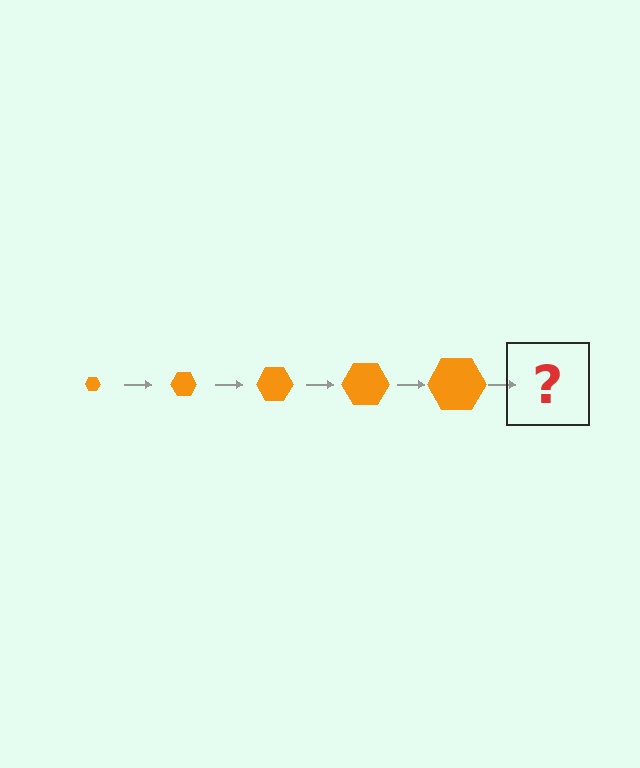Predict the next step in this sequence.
The next step is an orange hexagon, larger than the previous one.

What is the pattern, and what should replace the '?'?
The pattern is that the hexagon gets progressively larger each step. The '?' should be an orange hexagon, larger than the previous one.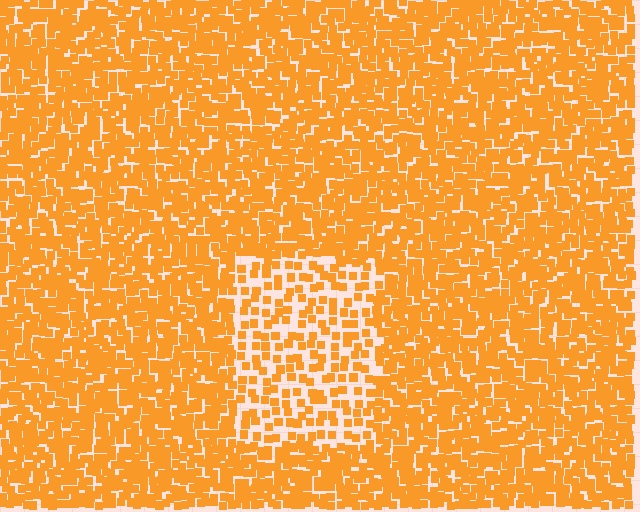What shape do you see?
I see a rectangle.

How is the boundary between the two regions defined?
The boundary is defined by a change in element density (approximately 2.1x ratio). All elements are the same color, size, and shape.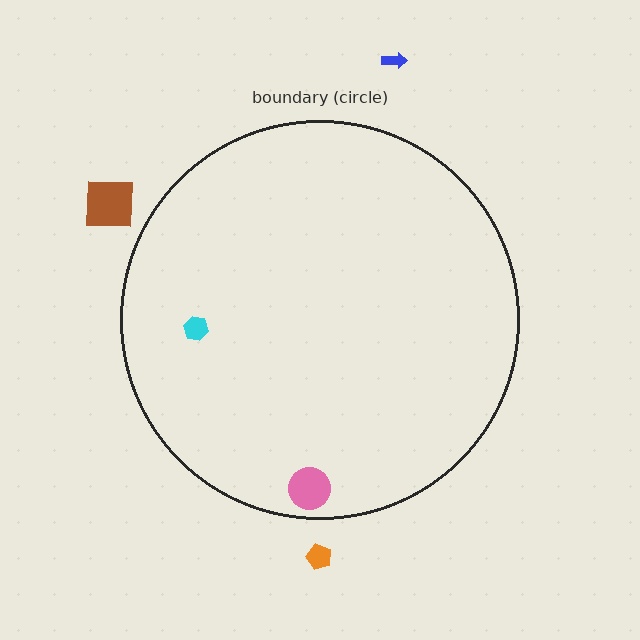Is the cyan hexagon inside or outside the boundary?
Inside.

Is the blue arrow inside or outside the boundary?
Outside.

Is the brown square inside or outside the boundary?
Outside.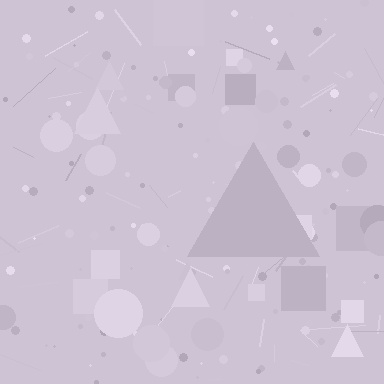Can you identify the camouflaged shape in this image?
The camouflaged shape is a triangle.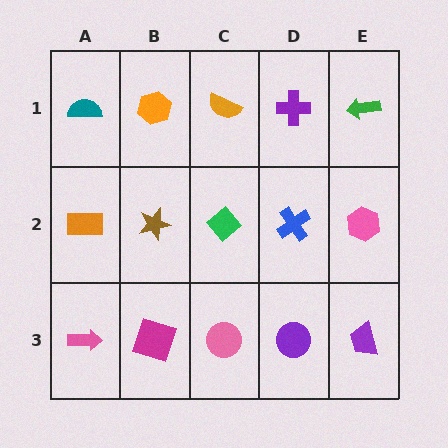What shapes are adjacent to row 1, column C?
A green diamond (row 2, column C), an orange hexagon (row 1, column B), a purple cross (row 1, column D).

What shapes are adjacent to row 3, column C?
A green diamond (row 2, column C), a magenta square (row 3, column B), a purple circle (row 3, column D).